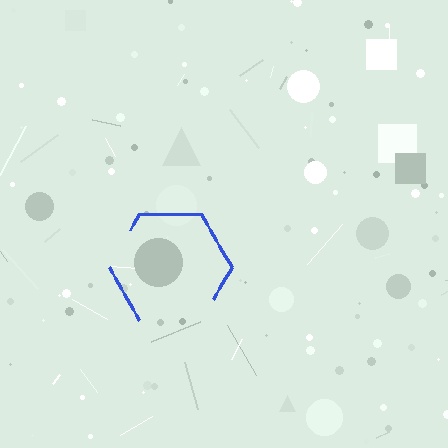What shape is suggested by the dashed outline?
The dashed outline suggests a hexagon.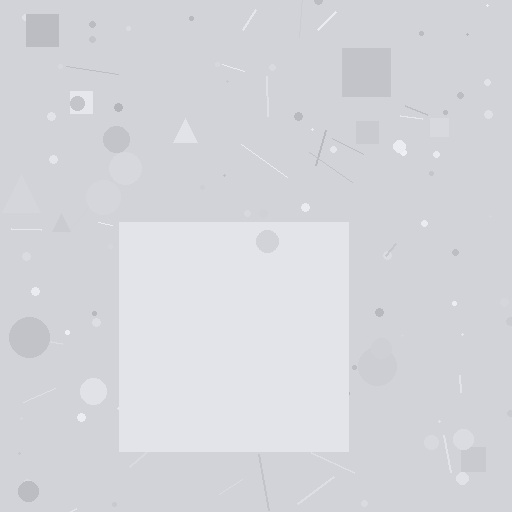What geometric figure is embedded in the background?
A square is embedded in the background.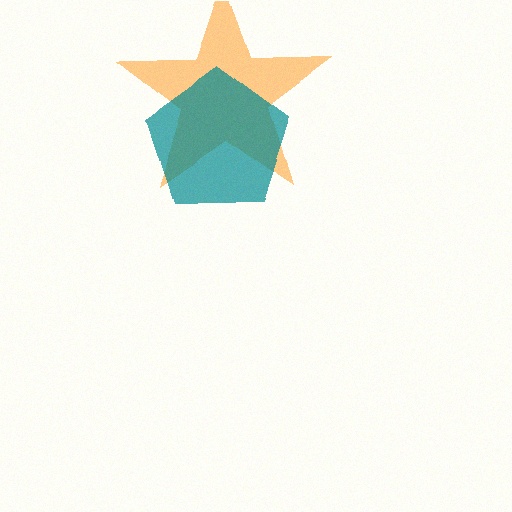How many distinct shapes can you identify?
There are 2 distinct shapes: an orange star, a teal pentagon.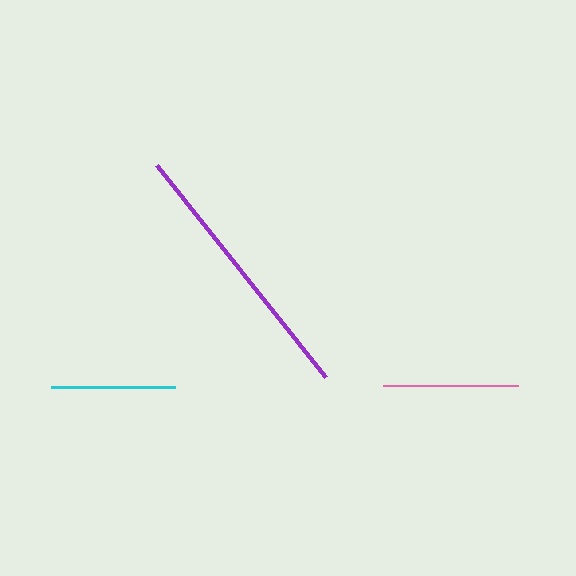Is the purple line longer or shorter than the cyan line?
The purple line is longer than the cyan line.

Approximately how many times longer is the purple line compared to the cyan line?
The purple line is approximately 2.2 times the length of the cyan line.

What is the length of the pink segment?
The pink segment is approximately 135 pixels long.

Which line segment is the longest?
The purple line is the longest at approximately 272 pixels.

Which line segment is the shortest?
The cyan line is the shortest at approximately 124 pixels.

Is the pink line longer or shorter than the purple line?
The purple line is longer than the pink line.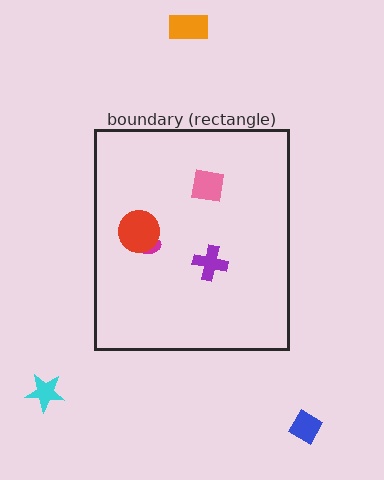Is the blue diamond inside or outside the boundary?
Outside.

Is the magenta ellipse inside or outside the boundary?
Inside.